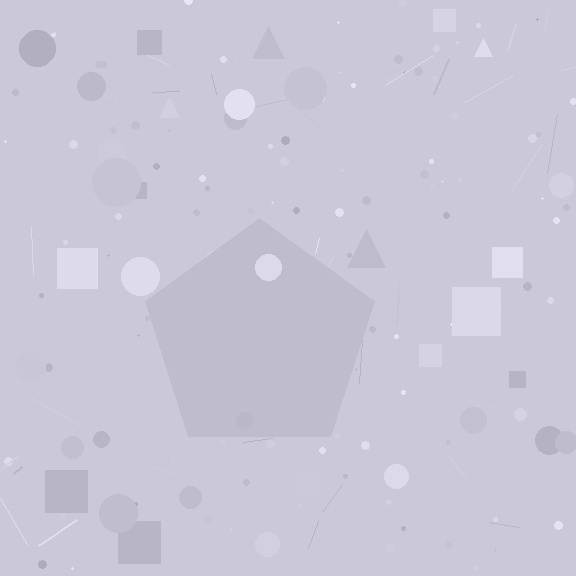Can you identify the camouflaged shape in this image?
The camouflaged shape is a pentagon.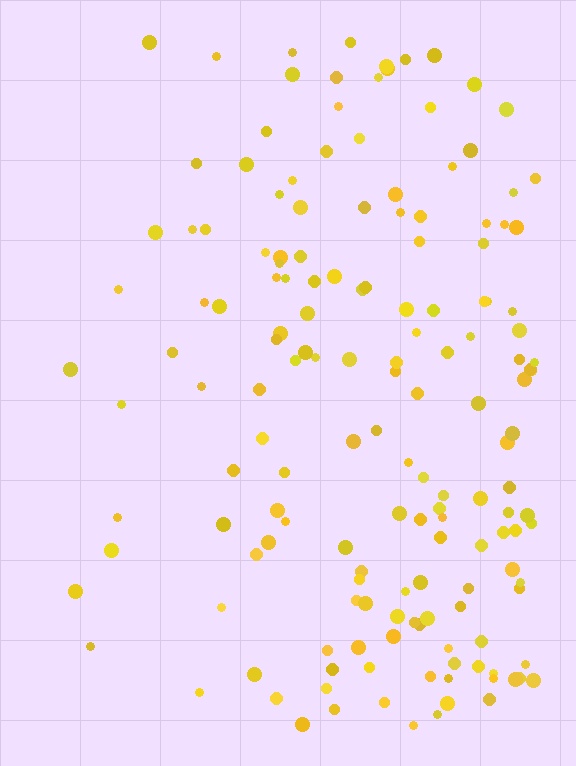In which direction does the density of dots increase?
From left to right, with the right side densest.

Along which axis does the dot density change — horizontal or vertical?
Horizontal.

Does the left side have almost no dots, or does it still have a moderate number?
Still a moderate number, just noticeably fewer than the right.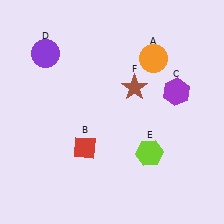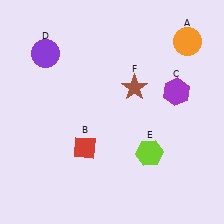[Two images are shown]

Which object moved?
The orange circle (A) moved right.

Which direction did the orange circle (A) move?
The orange circle (A) moved right.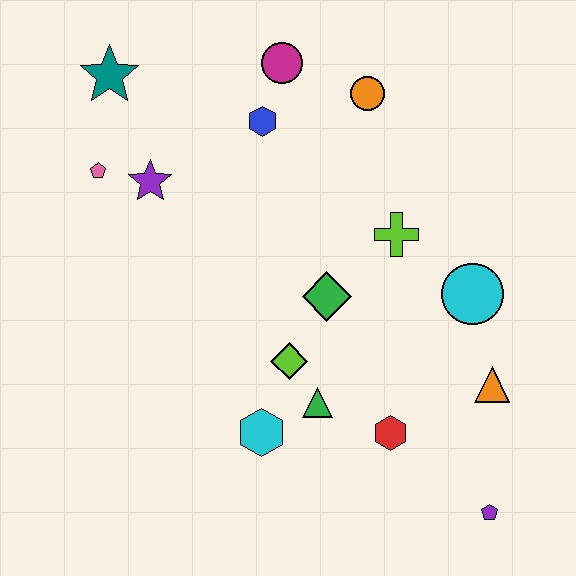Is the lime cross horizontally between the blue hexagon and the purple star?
No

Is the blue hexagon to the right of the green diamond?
No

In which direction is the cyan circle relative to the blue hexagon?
The cyan circle is to the right of the blue hexagon.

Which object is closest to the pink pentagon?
The purple star is closest to the pink pentagon.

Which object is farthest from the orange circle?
The purple pentagon is farthest from the orange circle.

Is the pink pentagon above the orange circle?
No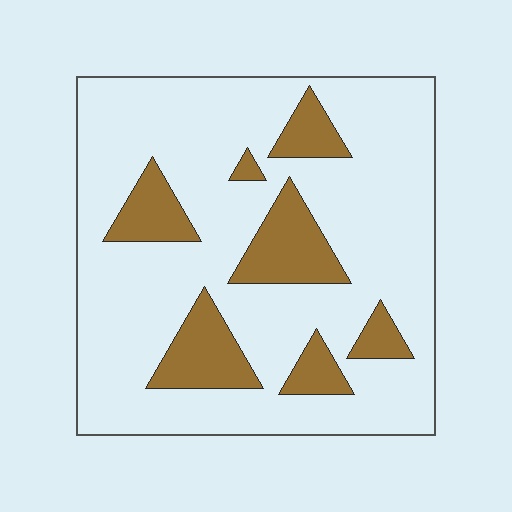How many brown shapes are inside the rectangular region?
7.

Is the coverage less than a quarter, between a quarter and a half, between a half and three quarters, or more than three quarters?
Less than a quarter.